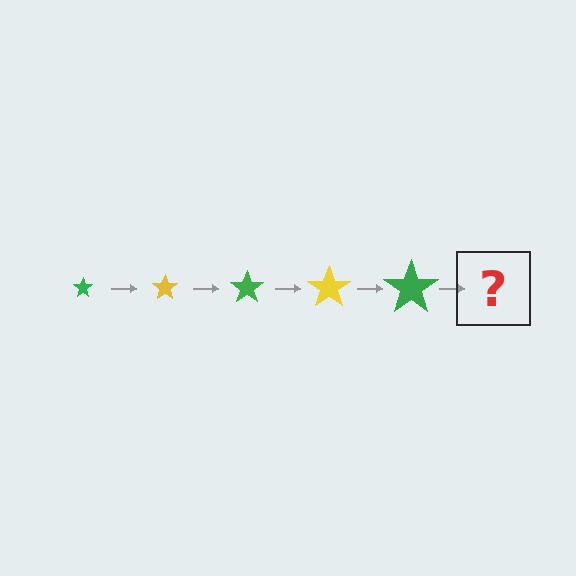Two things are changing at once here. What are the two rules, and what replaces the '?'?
The two rules are that the star grows larger each step and the color cycles through green and yellow. The '?' should be a yellow star, larger than the previous one.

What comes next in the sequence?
The next element should be a yellow star, larger than the previous one.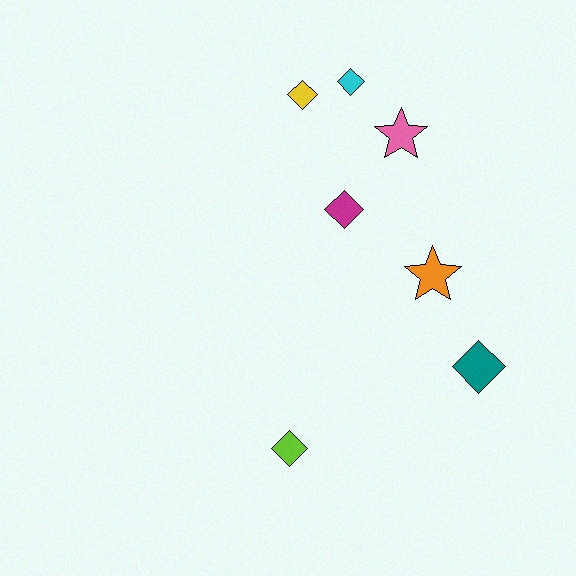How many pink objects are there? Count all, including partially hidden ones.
There is 1 pink object.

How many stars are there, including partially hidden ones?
There are 2 stars.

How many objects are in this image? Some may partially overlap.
There are 7 objects.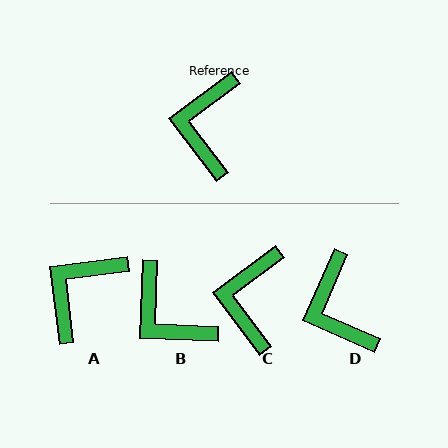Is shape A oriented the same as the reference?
No, it is off by about 30 degrees.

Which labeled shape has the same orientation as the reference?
C.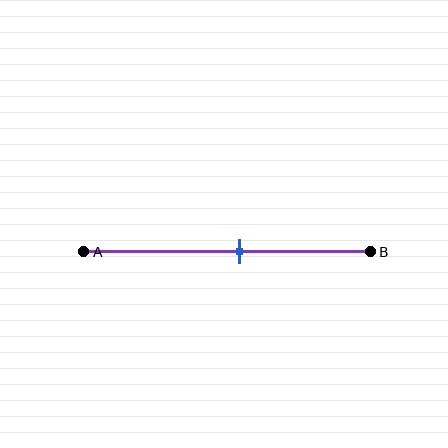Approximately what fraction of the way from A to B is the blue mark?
The blue mark is approximately 55% of the way from A to B.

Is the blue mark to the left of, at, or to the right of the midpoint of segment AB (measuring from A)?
The blue mark is to the right of the midpoint of segment AB.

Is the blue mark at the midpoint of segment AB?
No, the mark is at about 55% from A, not at the 50% midpoint.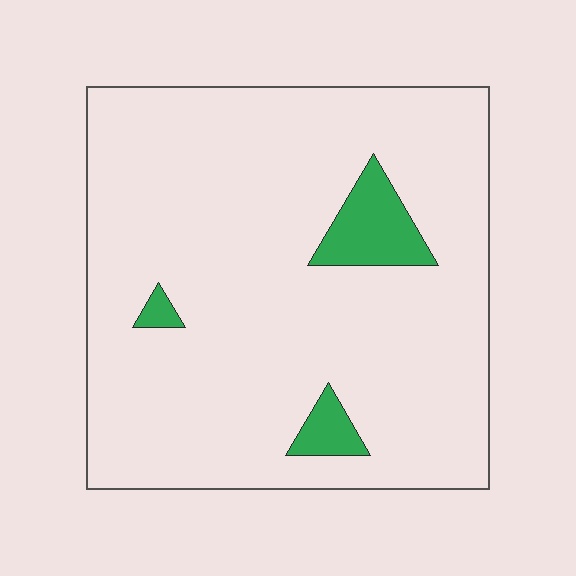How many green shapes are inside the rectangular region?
3.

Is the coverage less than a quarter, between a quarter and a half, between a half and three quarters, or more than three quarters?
Less than a quarter.